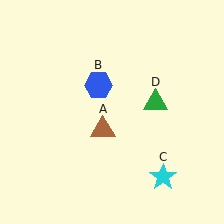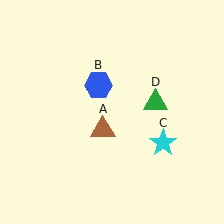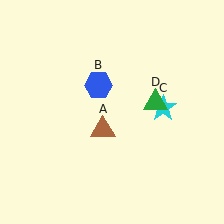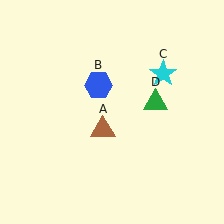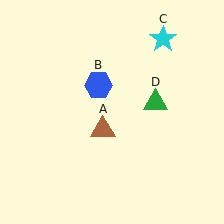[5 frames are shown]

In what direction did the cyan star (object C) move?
The cyan star (object C) moved up.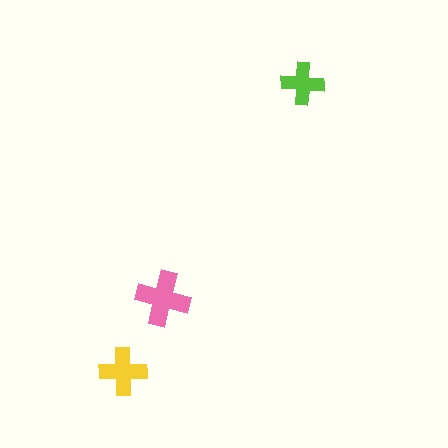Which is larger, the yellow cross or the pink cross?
The pink one.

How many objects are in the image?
There are 3 objects in the image.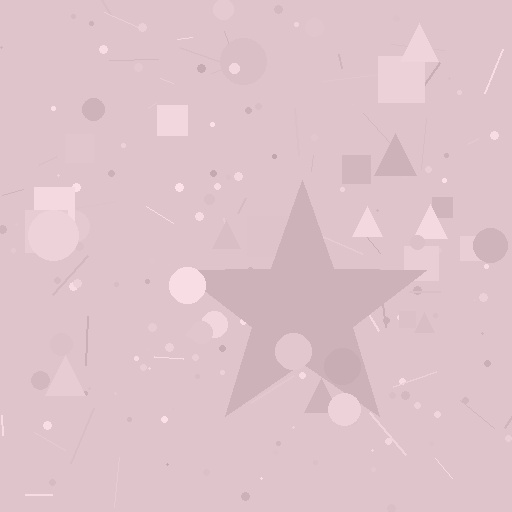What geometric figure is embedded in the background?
A star is embedded in the background.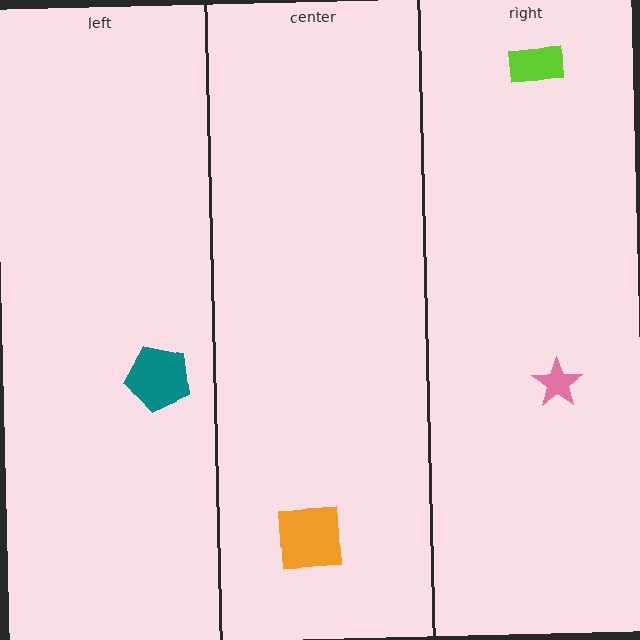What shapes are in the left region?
The teal pentagon.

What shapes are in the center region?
The orange square.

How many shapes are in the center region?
1.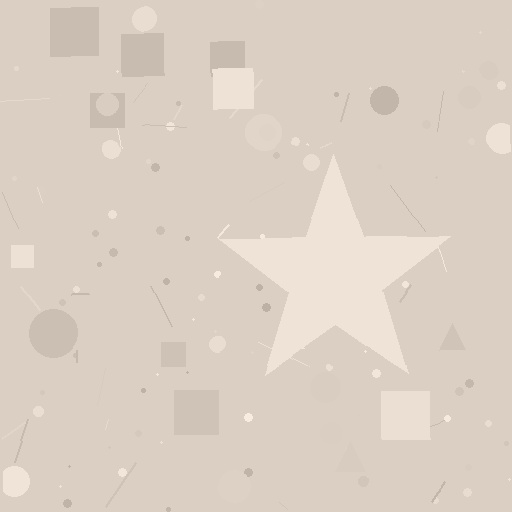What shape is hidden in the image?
A star is hidden in the image.